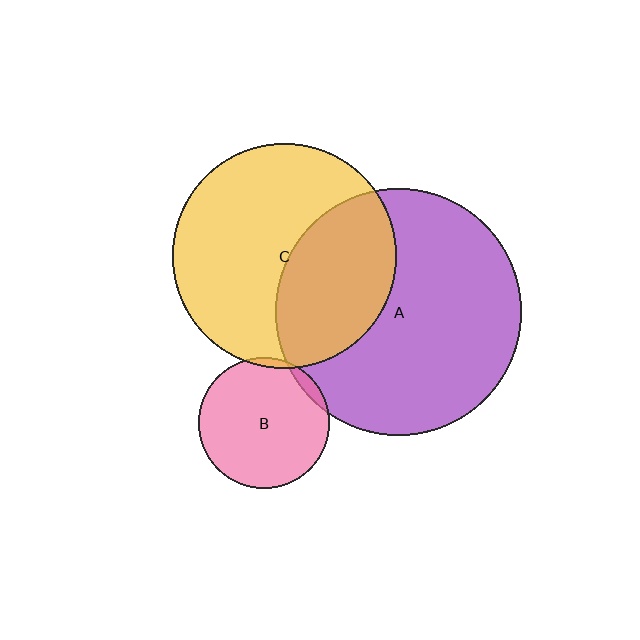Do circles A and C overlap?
Yes.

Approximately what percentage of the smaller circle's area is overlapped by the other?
Approximately 40%.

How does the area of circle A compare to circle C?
Approximately 1.2 times.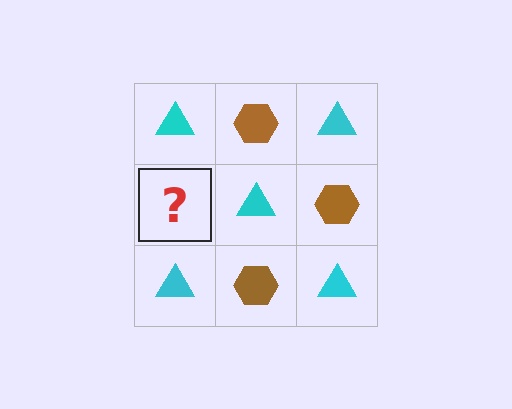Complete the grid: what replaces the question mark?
The question mark should be replaced with a brown hexagon.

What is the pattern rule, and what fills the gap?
The rule is that it alternates cyan triangle and brown hexagon in a checkerboard pattern. The gap should be filled with a brown hexagon.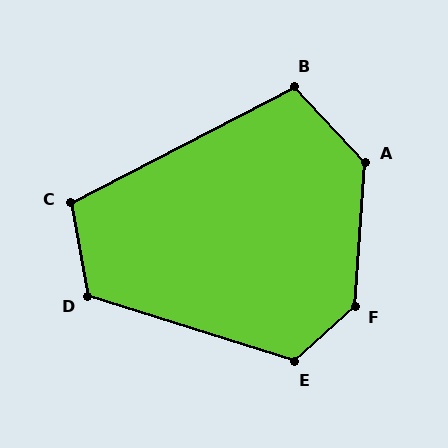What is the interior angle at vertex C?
Approximately 108 degrees (obtuse).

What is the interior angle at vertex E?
Approximately 120 degrees (obtuse).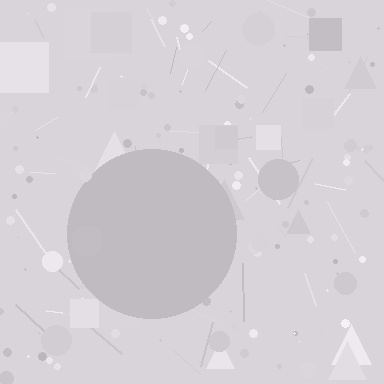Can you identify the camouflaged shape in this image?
The camouflaged shape is a circle.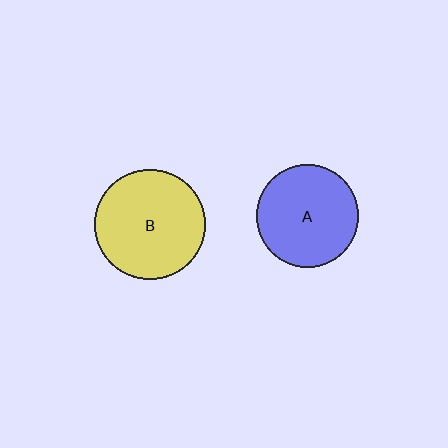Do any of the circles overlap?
No, none of the circles overlap.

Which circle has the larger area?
Circle B (yellow).